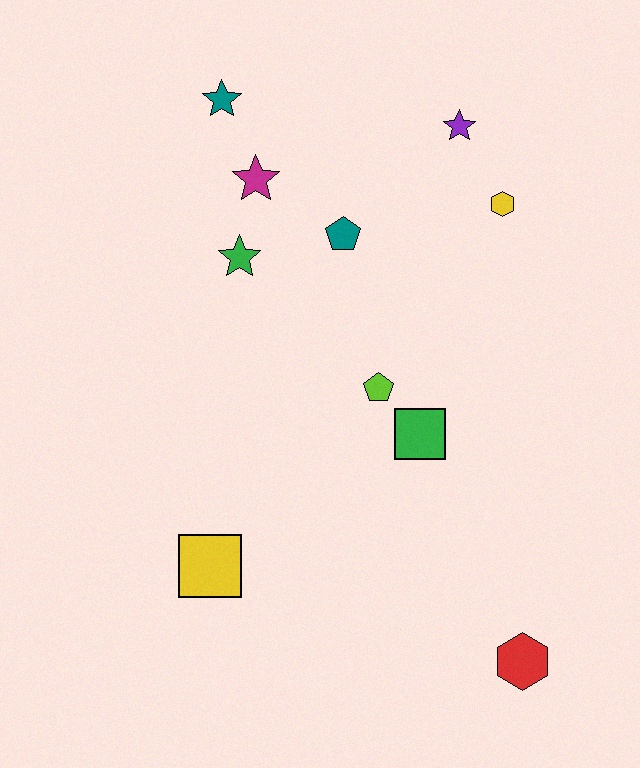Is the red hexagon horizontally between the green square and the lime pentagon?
No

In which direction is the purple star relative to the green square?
The purple star is above the green square.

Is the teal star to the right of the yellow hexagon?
No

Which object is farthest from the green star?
The red hexagon is farthest from the green star.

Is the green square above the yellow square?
Yes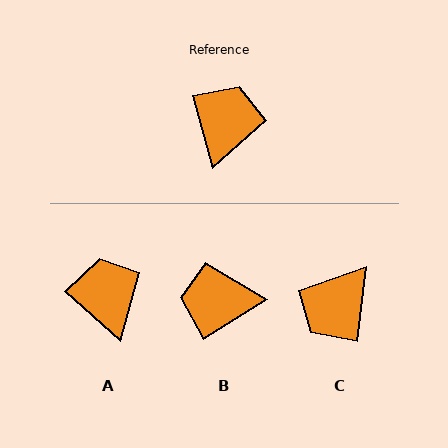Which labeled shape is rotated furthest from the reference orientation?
C, about 158 degrees away.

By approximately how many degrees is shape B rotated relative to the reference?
Approximately 107 degrees counter-clockwise.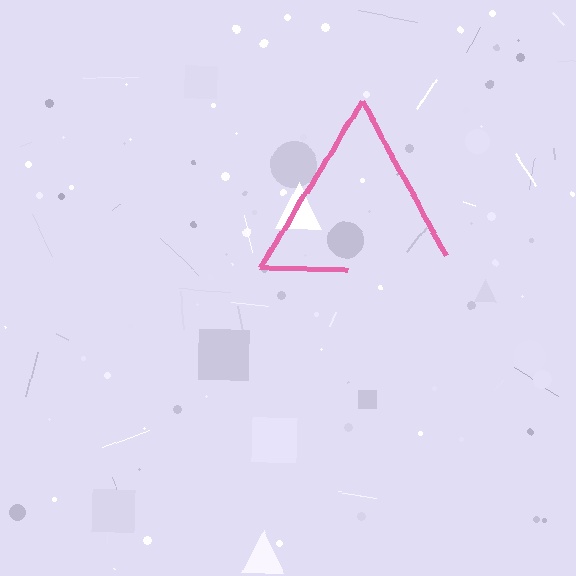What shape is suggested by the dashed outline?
The dashed outline suggests a triangle.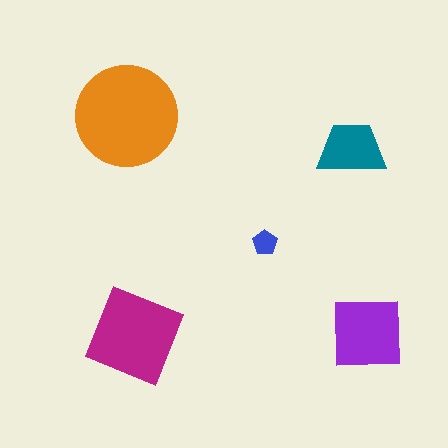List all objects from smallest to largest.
The blue pentagon, the teal trapezoid, the purple square, the magenta square, the orange circle.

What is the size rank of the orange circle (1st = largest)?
1st.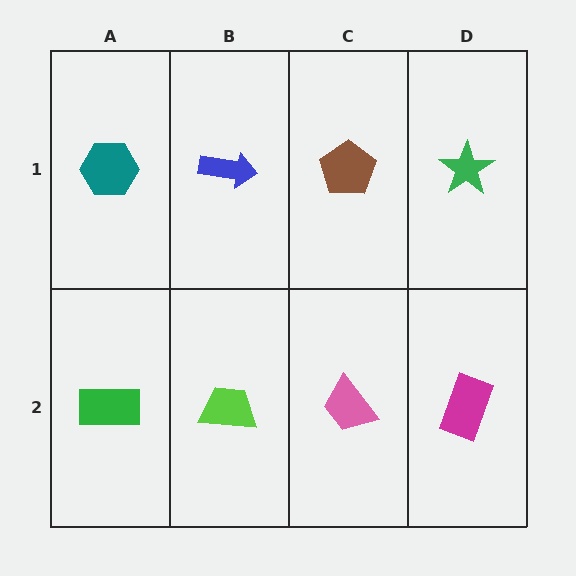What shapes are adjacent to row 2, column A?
A teal hexagon (row 1, column A), a lime trapezoid (row 2, column B).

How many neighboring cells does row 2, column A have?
2.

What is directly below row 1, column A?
A green rectangle.